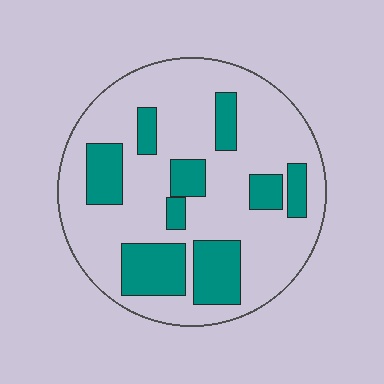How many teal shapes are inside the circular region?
9.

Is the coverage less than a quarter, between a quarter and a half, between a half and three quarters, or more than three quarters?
Between a quarter and a half.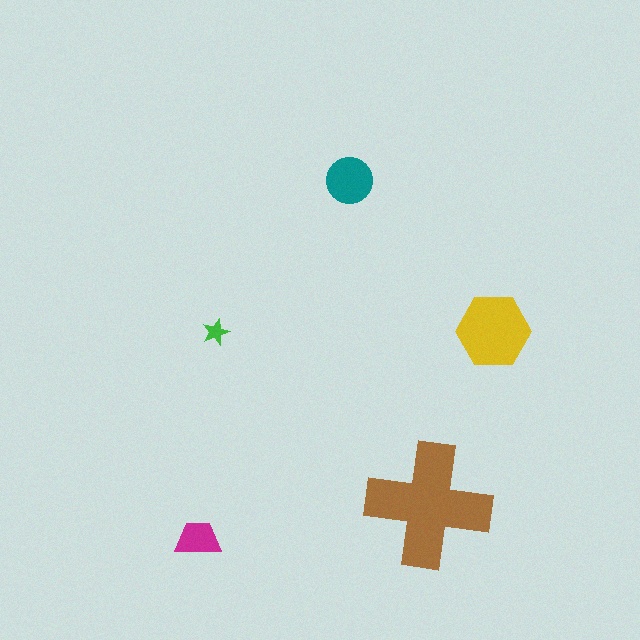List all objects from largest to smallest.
The brown cross, the yellow hexagon, the teal circle, the magenta trapezoid, the green star.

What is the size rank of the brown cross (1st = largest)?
1st.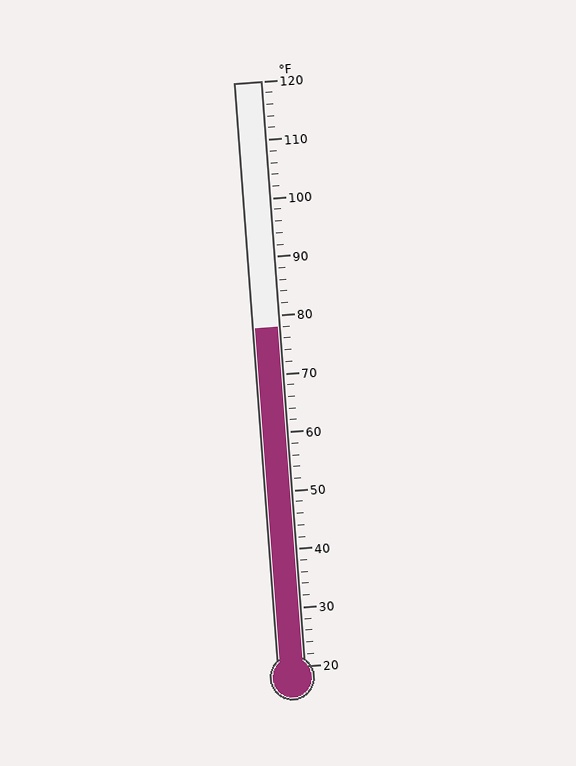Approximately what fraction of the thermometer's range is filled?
The thermometer is filled to approximately 60% of its range.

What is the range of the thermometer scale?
The thermometer scale ranges from 20°F to 120°F.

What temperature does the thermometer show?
The thermometer shows approximately 78°F.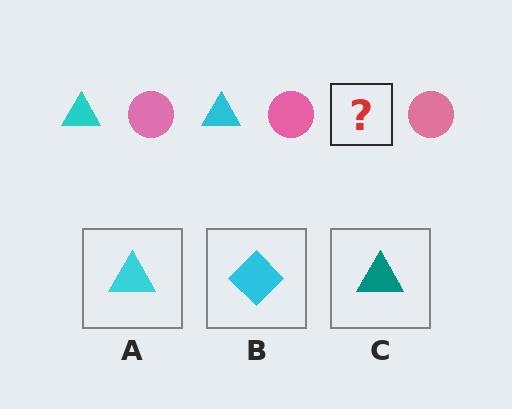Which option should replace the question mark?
Option A.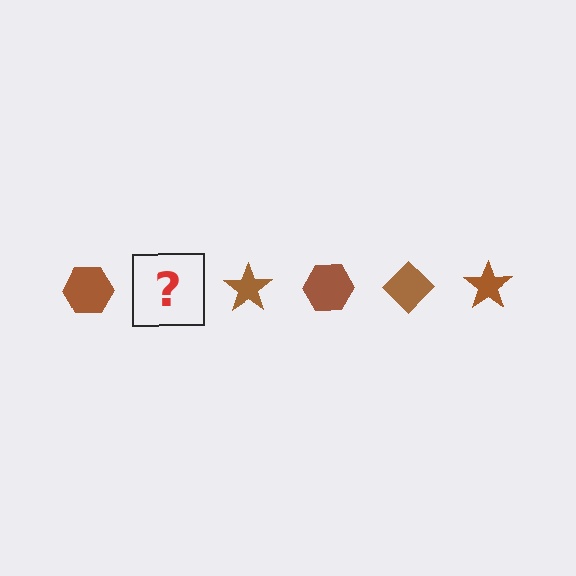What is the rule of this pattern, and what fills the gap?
The rule is that the pattern cycles through hexagon, diamond, star shapes in brown. The gap should be filled with a brown diamond.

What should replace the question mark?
The question mark should be replaced with a brown diamond.